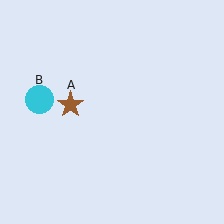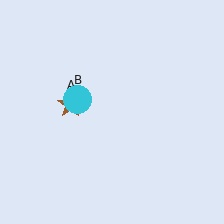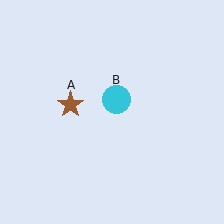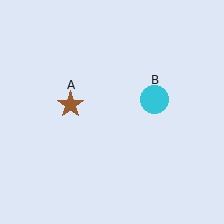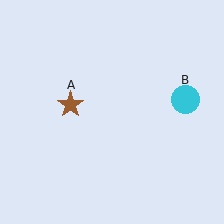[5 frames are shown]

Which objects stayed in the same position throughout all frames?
Brown star (object A) remained stationary.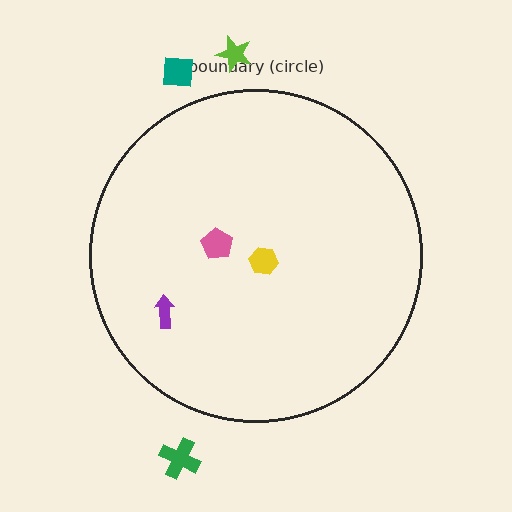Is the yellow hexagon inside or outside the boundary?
Inside.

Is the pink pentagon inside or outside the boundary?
Inside.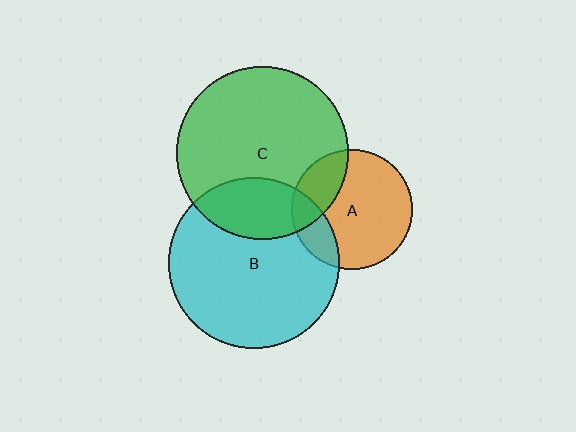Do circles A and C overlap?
Yes.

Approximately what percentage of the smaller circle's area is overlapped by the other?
Approximately 25%.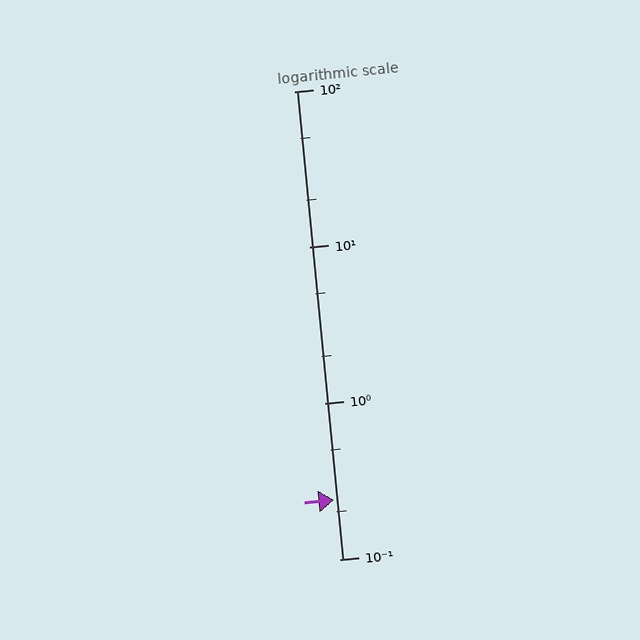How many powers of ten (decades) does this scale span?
The scale spans 3 decades, from 0.1 to 100.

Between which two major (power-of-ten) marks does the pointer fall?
The pointer is between 0.1 and 1.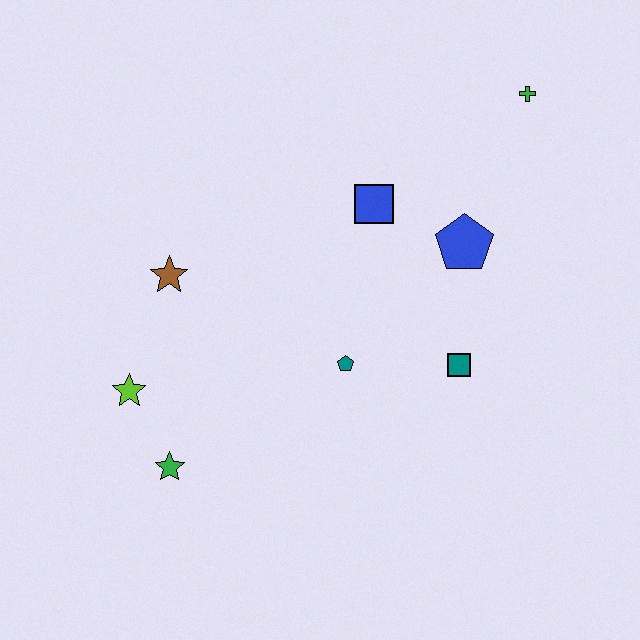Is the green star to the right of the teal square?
No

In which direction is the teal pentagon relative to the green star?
The teal pentagon is to the right of the green star.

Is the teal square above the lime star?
Yes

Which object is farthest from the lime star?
The green cross is farthest from the lime star.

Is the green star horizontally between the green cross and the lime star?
Yes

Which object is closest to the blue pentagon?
The blue square is closest to the blue pentagon.